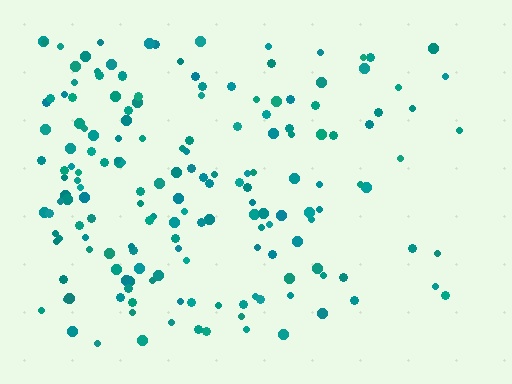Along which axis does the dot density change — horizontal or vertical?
Horizontal.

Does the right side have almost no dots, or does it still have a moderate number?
Still a moderate number, just noticeably fewer than the left.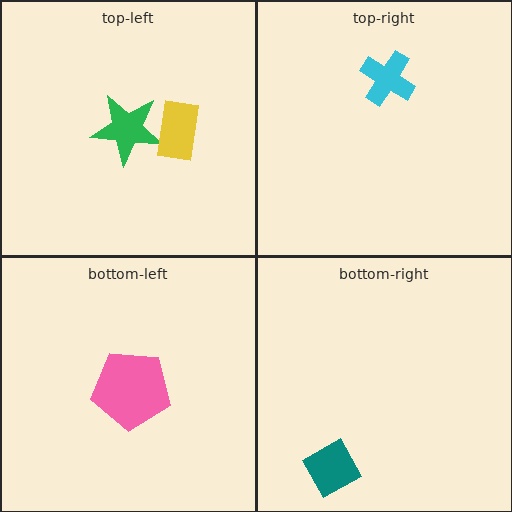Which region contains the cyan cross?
The top-right region.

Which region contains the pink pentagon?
The bottom-left region.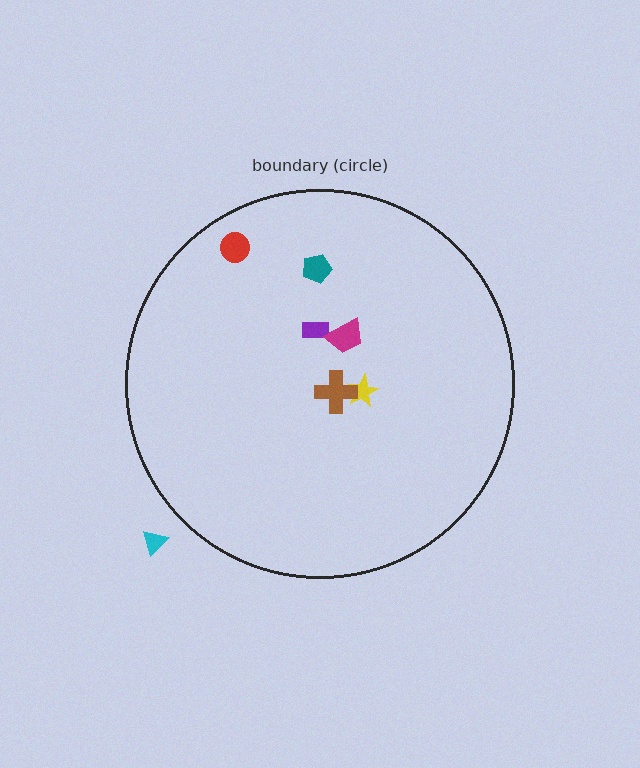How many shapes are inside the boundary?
6 inside, 1 outside.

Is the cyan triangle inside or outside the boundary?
Outside.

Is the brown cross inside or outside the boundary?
Inside.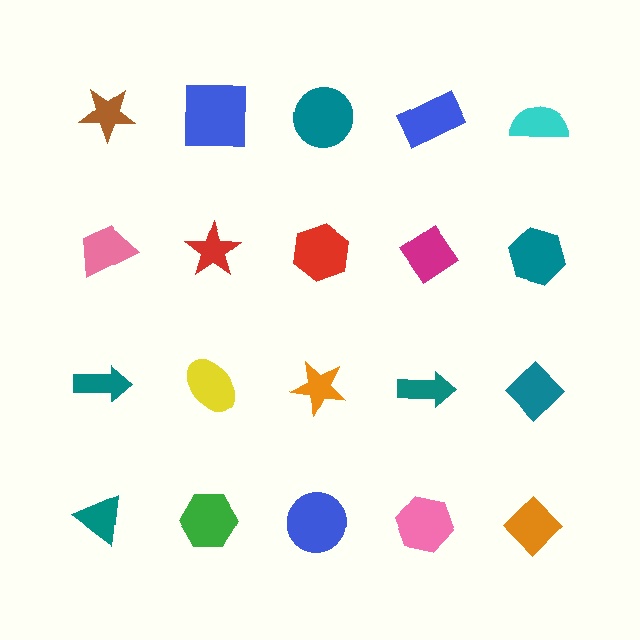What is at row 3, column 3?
An orange star.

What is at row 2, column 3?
A red hexagon.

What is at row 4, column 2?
A green hexagon.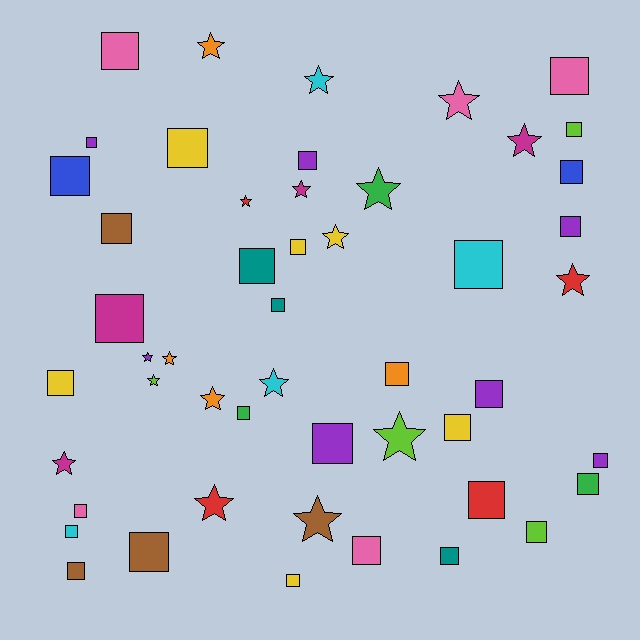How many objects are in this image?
There are 50 objects.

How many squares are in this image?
There are 32 squares.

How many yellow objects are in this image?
There are 6 yellow objects.